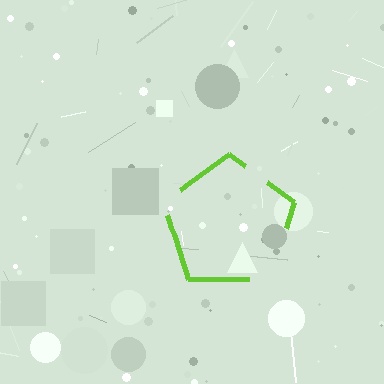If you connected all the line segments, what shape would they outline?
They would outline a pentagon.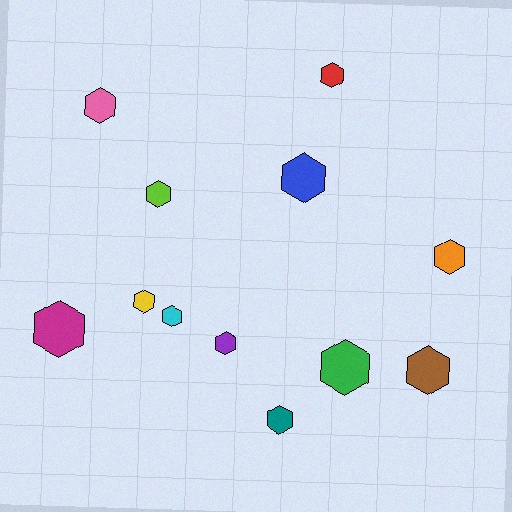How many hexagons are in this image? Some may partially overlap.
There are 12 hexagons.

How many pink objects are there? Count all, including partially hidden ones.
There is 1 pink object.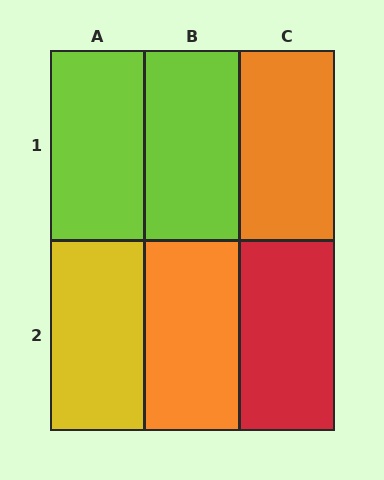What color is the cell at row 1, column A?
Lime.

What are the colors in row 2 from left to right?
Yellow, orange, red.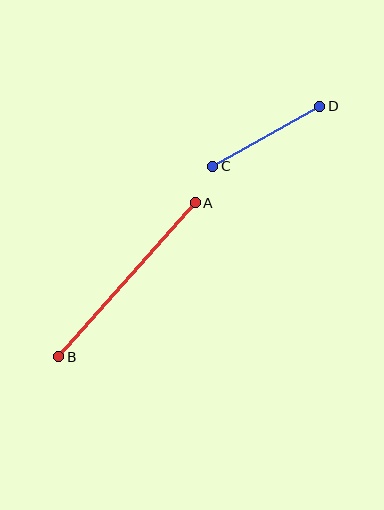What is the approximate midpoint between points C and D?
The midpoint is at approximately (266, 136) pixels.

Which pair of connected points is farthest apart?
Points A and B are farthest apart.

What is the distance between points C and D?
The distance is approximately 123 pixels.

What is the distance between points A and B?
The distance is approximately 206 pixels.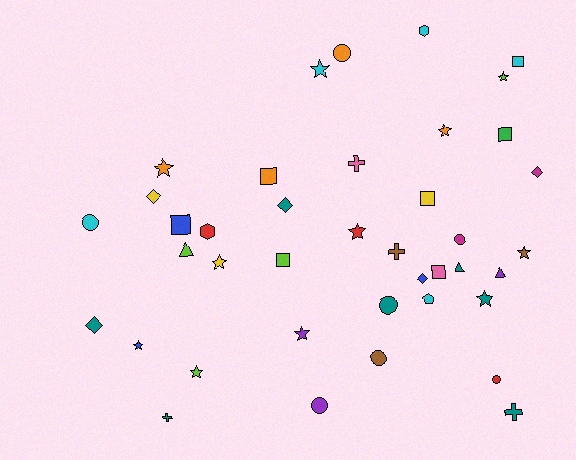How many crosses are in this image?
There are 4 crosses.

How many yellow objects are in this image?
There are 3 yellow objects.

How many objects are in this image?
There are 40 objects.